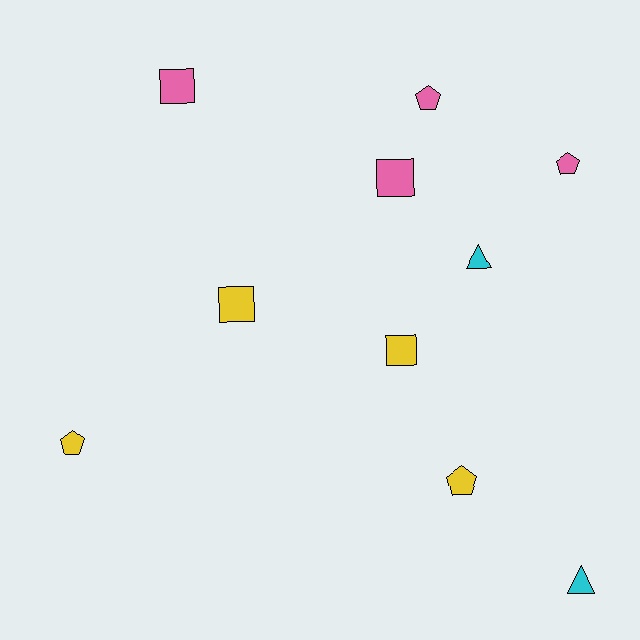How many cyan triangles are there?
There are 2 cyan triangles.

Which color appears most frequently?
Pink, with 4 objects.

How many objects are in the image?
There are 10 objects.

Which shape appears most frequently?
Pentagon, with 4 objects.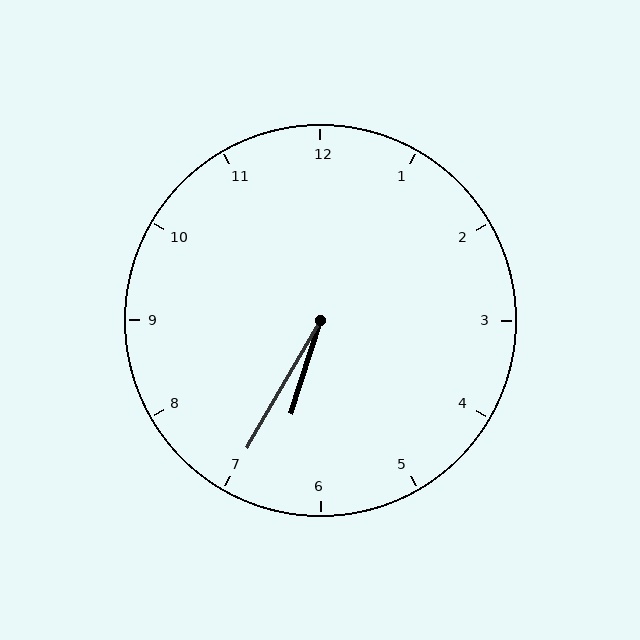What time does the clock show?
6:35.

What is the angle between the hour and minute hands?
Approximately 12 degrees.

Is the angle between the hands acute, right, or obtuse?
It is acute.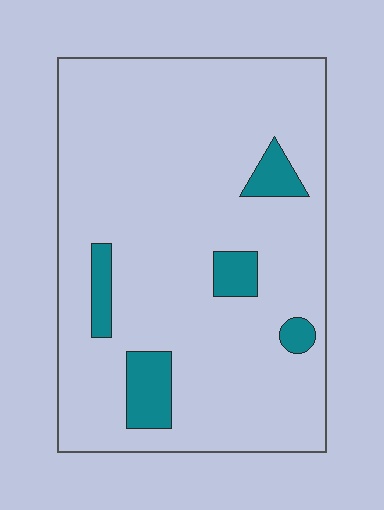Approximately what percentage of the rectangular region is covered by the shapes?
Approximately 10%.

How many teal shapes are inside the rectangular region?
5.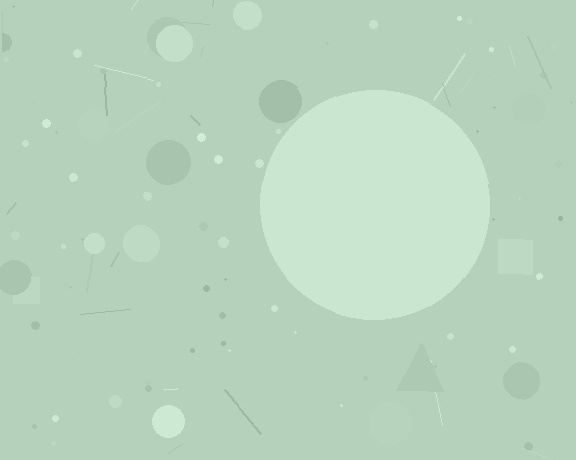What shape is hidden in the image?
A circle is hidden in the image.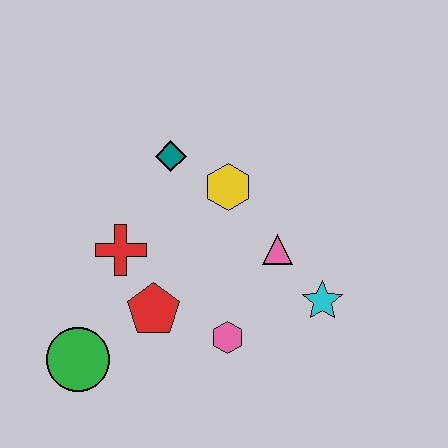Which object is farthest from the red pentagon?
The cyan star is farthest from the red pentagon.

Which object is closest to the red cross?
The red pentagon is closest to the red cross.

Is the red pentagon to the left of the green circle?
No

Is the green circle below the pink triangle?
Yes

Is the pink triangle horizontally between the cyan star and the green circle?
Yes